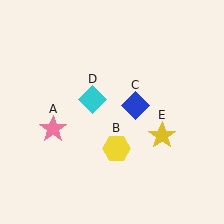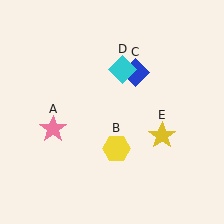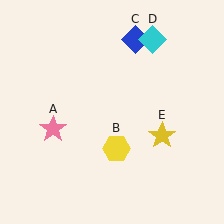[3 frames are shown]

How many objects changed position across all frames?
2 objects changed position: blue diamond (object C), cyan diamond (object D).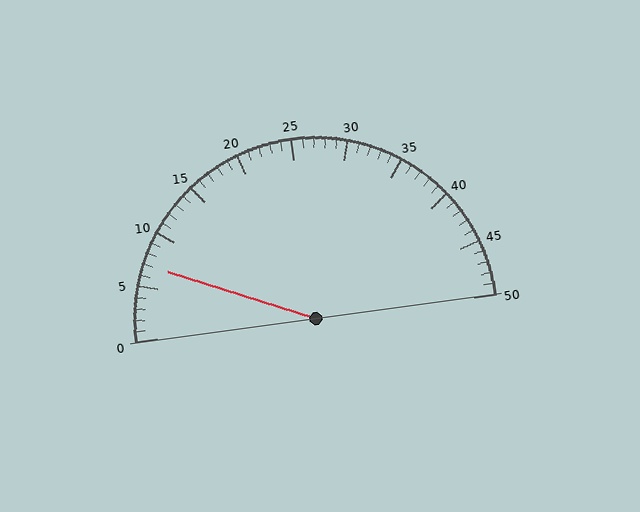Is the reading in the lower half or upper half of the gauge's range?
The reading is in the lower half of the range (0 to 50).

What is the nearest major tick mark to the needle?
The nearest major tick mark is 5.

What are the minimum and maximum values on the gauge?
The gauge ranges from 0 to 50.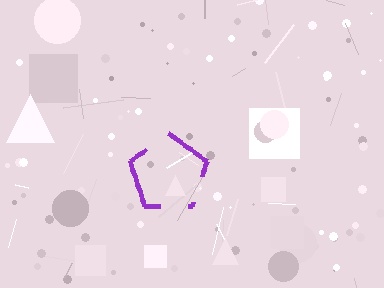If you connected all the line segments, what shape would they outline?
They would outline a pentagon.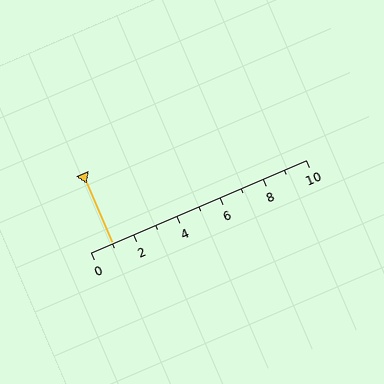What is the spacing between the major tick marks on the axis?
The major ticks are spaced 2 apart.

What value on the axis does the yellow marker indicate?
The marker indicates approximately 1.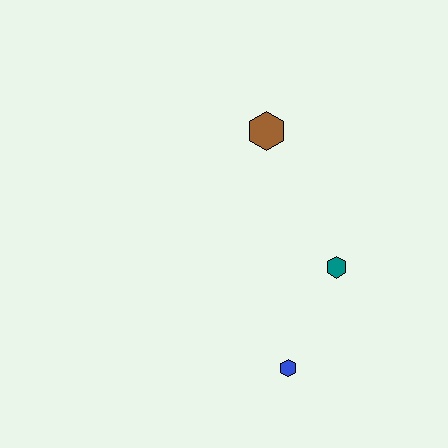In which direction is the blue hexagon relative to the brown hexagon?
The blue hexagon is below the brown hexagon.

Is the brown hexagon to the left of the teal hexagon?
Yes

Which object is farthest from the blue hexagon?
The brown hexagon is farthest from the blue hexagon.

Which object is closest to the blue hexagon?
The teal hexagon is closest to the blue hexagon.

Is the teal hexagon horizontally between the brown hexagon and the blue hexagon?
No